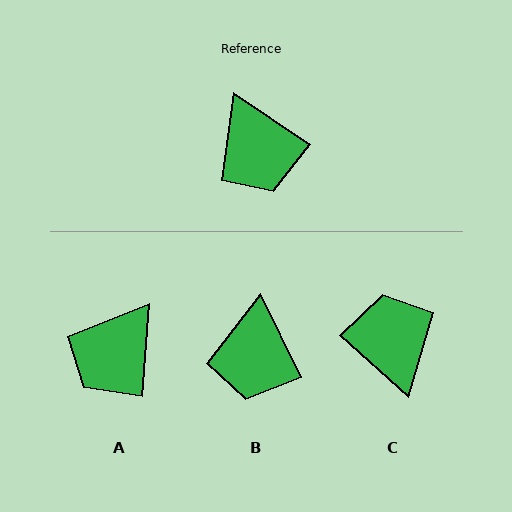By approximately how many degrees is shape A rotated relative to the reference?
Approximately 60 degrees clockwise.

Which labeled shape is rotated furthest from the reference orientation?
C, about 172 degrees away.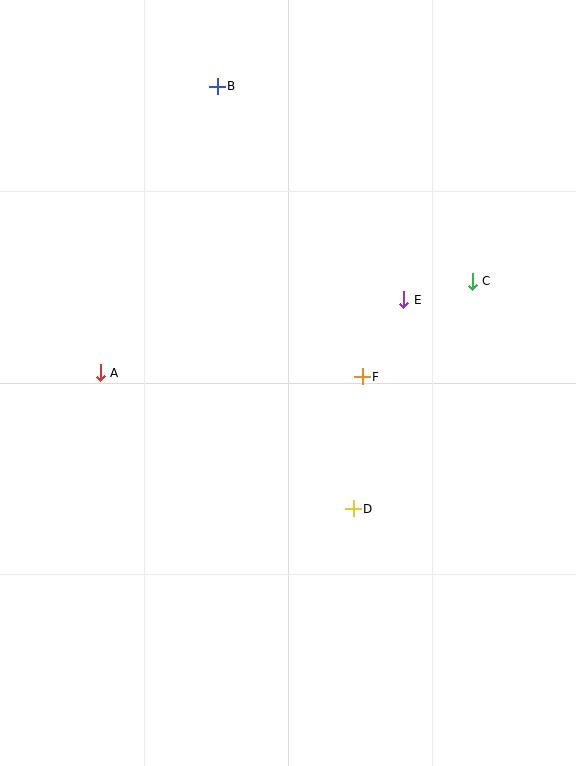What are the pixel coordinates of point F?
Point F is at (362, 377).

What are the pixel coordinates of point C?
Point C is at (472, 281).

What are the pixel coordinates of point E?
Point E is at (404, 300).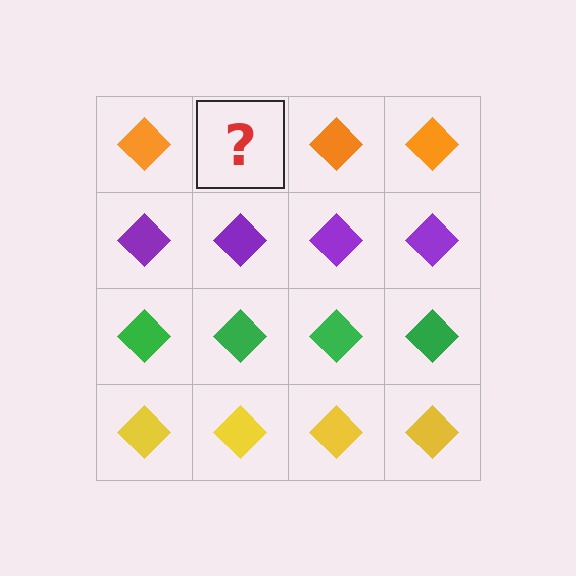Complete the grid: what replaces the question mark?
The question mark should be replaced with an orange diamond.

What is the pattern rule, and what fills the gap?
The rule is that each row has a consistent color. The gap should be filled with an orange diamond.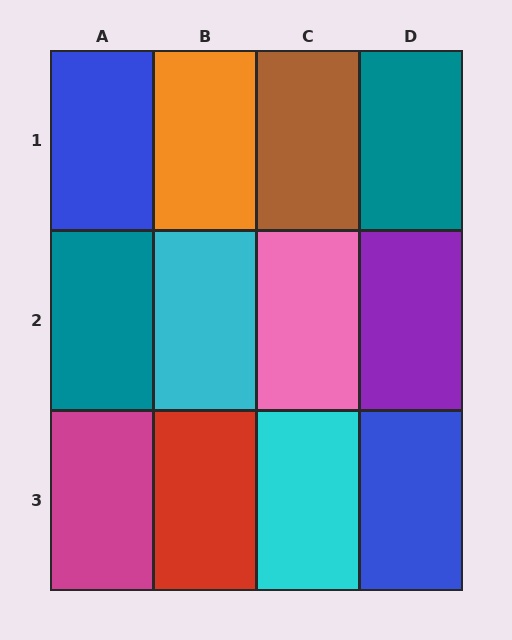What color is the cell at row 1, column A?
Blue.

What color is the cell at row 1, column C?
Brown.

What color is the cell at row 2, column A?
Teal.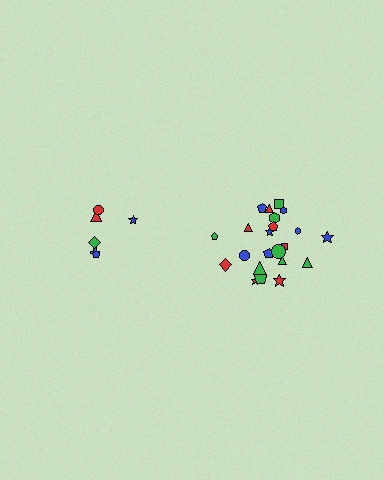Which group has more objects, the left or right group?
The right group.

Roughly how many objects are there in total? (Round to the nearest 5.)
Roughly 30 objects in total.